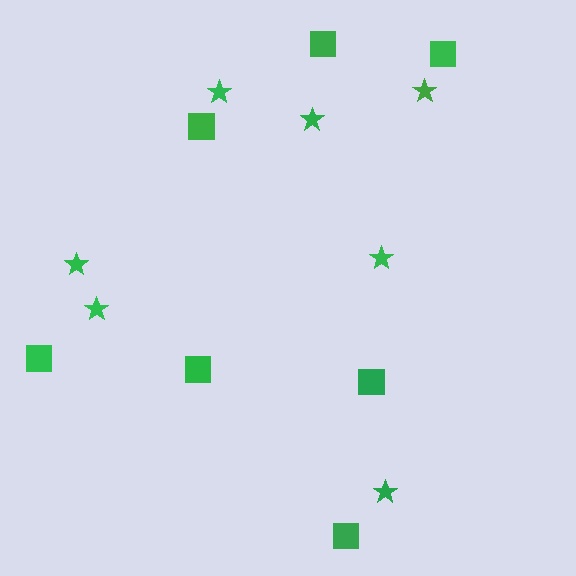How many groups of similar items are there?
There are 2 groups: one group of squares (7) and one group of stars (7).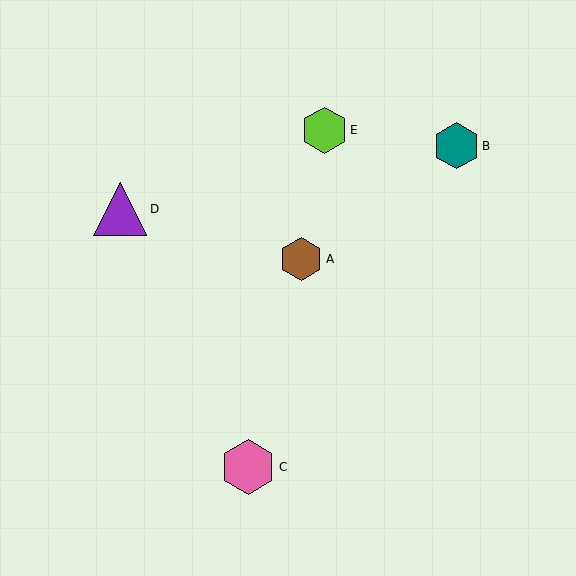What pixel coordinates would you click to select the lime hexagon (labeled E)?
Click at (324, 130) to select the lime hexagon E.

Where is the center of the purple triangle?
The center of the purple triangle is at (120, 209).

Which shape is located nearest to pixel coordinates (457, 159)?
The teal hexagon (labeled B) at (456, 146) is nearest to that location.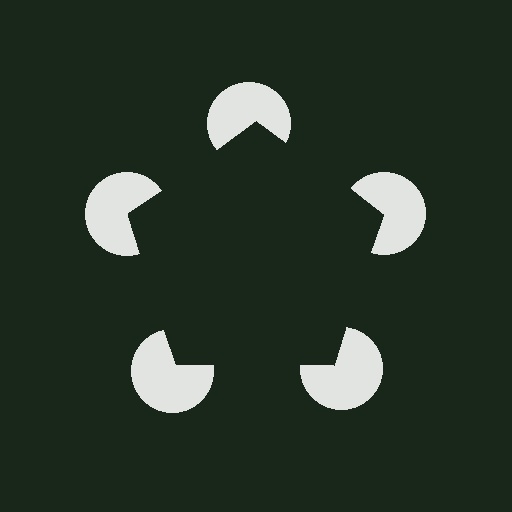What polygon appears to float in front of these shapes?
An illusory pentagon — its edges are inferred from the aligned wedge cuts in the pac-man discs, not physically drawn.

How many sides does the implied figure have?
5 sides.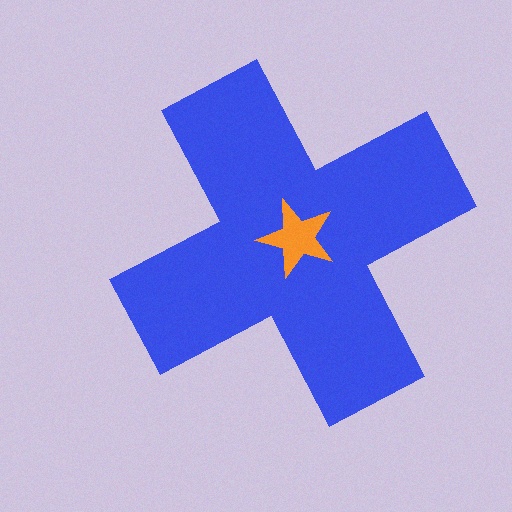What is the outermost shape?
The blue cross.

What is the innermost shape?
The orange star.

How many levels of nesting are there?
2.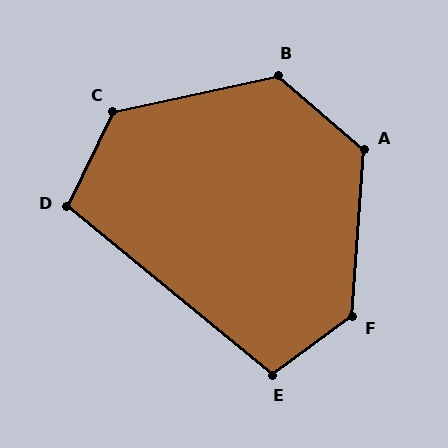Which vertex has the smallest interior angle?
D, at approximately 103 degrees.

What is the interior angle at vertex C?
Approximately 128 degrees (obtuse).